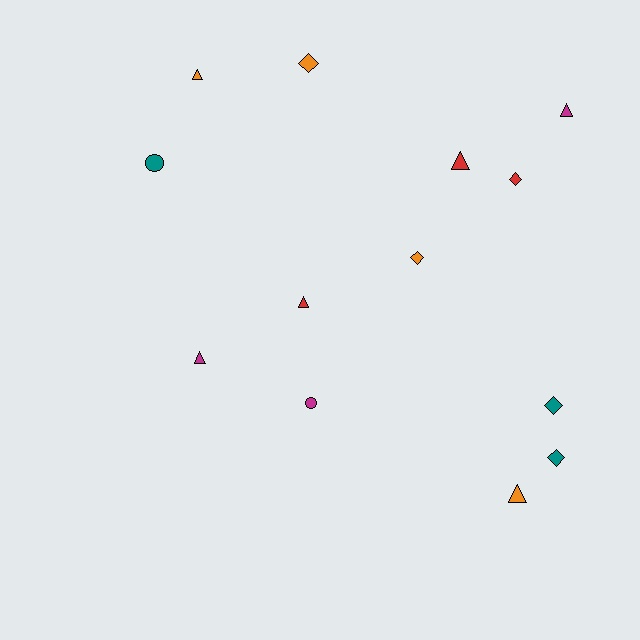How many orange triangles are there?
There are 2 orange triangles.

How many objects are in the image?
There are 13 objects.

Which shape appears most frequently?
Triangle, with 6 objects.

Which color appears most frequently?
Orange, with 4 objects.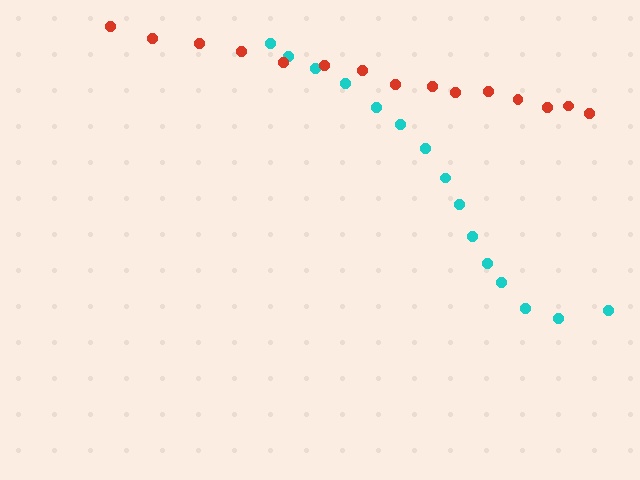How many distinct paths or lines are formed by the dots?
There are 2 distinct paths.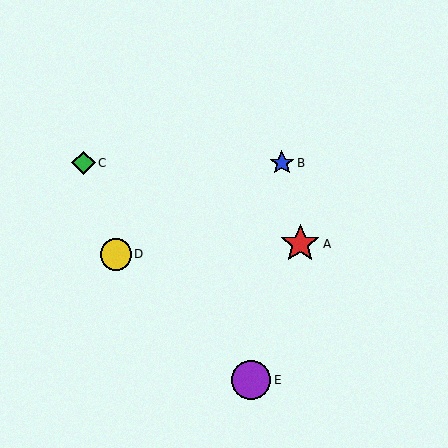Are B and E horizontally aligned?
No, B is at y≈163 and E is at y≈380.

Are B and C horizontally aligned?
Yes, both are at y≈163.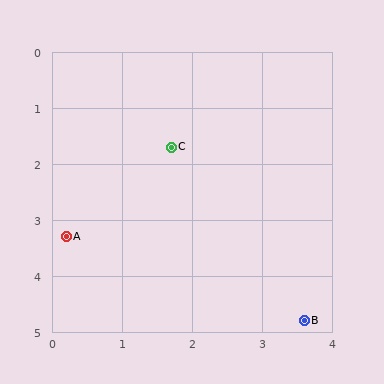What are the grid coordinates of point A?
Point A is at approximately (0.2, 3.3).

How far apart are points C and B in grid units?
Points C and B are about 3.6 grid units apart.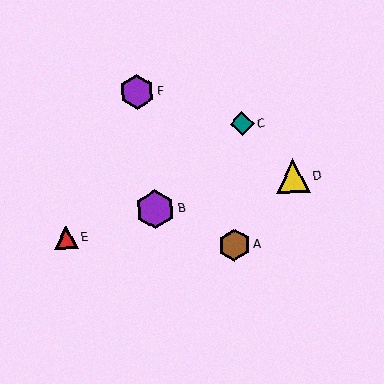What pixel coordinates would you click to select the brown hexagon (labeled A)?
Click at (234, 245) to select the brown hexagon A.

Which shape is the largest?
The purple hexagon (labeled B) is the largest.